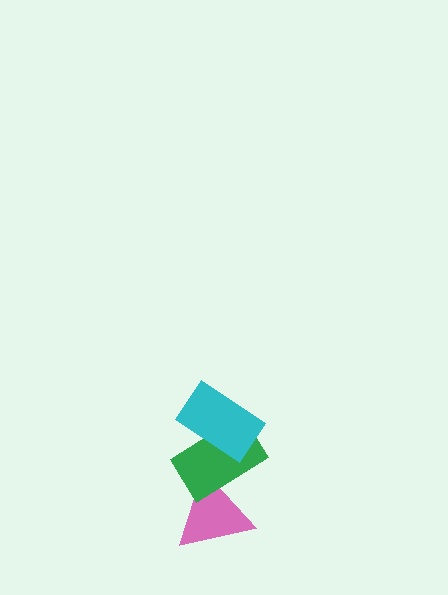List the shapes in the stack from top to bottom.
From top to bottom: the cyan rectangle, the green rectangle, the pink triangle.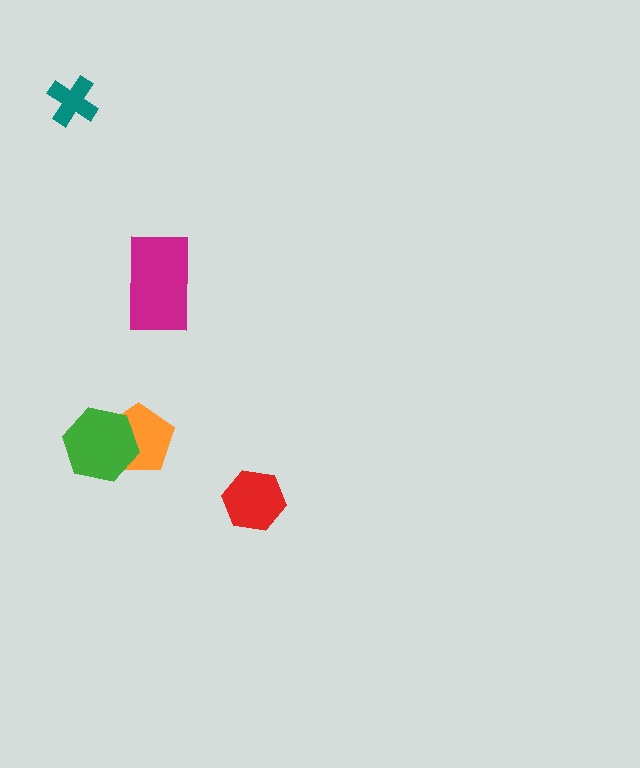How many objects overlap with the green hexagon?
1 object overlaps with the green hexagon.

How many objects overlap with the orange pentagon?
1 object overlaps with the orange pentagon.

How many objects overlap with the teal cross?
0 objects overlap with the teal cross.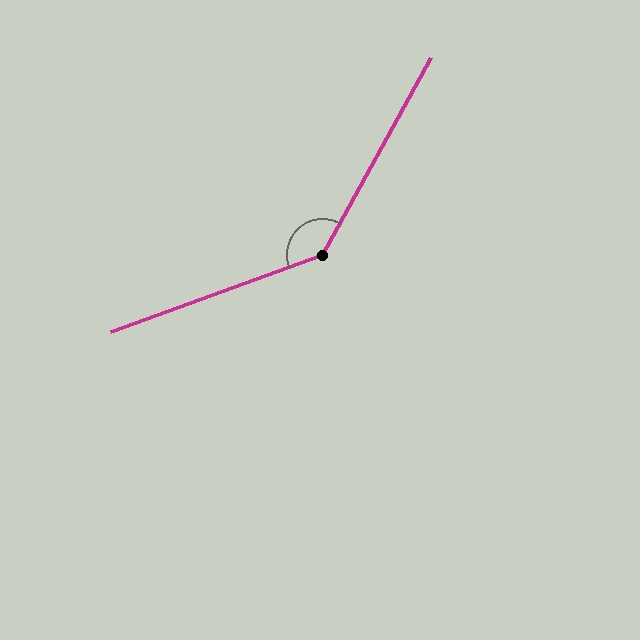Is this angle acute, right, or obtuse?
It is obtuse.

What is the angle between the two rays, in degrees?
Approximately 139 degrees.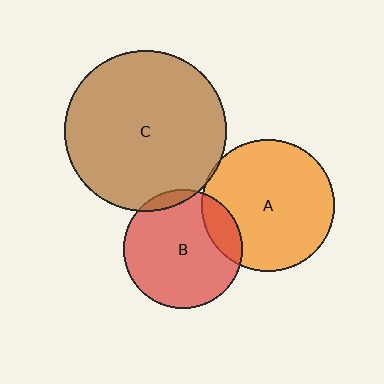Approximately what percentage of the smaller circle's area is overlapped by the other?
Approximately 15%.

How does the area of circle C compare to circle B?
Approximately 1.8 times.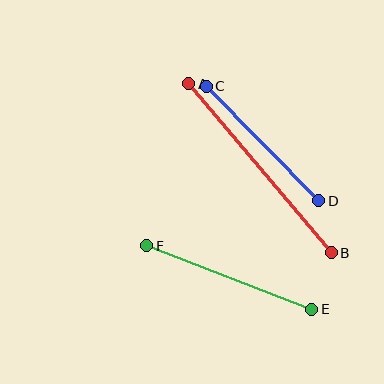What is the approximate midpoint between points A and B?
The midpoint is at approximately (260, 168) pixels.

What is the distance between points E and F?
The distance is approximately 177 pixels.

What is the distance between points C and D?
The distance is approximately 161 pixels.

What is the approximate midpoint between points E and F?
The midpoint is at approximately (229, 278) pixels.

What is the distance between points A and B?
The distance is approximately 221 pixels.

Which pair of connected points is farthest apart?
Points A and B are farthest apart.